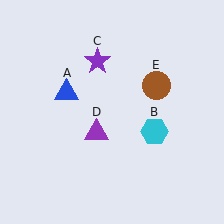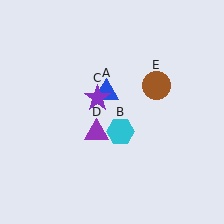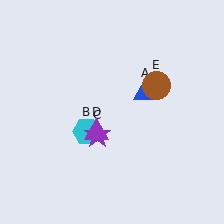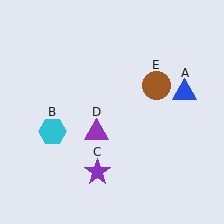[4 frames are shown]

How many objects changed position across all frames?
3 objects changed position: blue triangle (object A), cyan hexagon (object B), purple star (object C).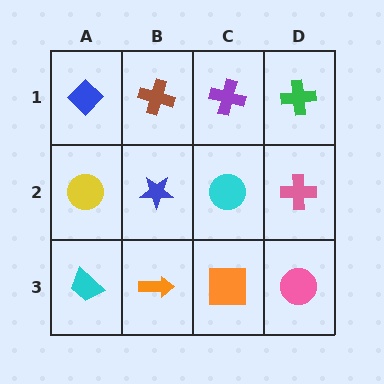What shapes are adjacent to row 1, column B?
A blue star (row 2, column B), a blue diamond (row 1, column A), a purple cross (row 1, column C).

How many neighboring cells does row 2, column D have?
3.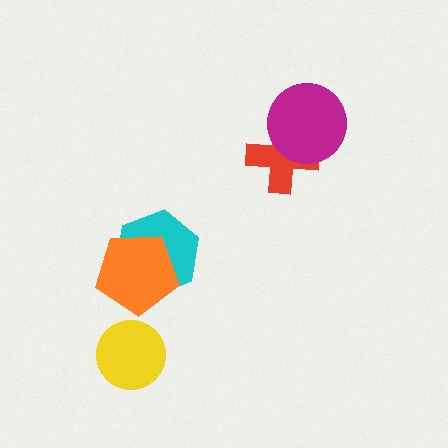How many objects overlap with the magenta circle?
1 object overlaps with the magenta circle.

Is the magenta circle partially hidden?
No, no other shape covers it.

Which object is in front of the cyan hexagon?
The orange pentagon is in front of the cyan hexagon.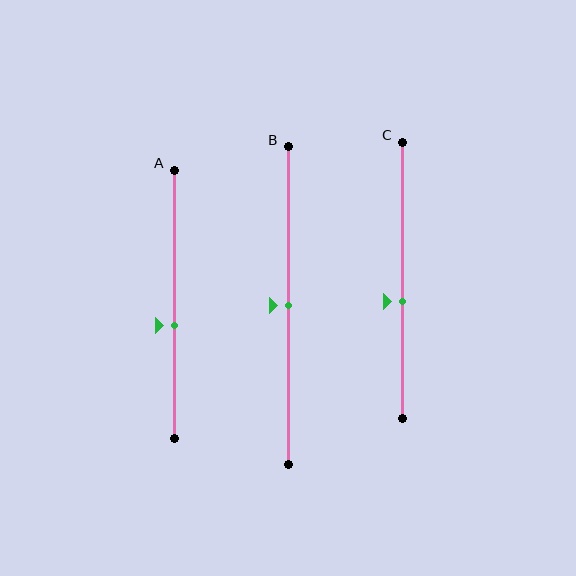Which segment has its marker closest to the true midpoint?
Segment B has its marker closest to the true midpoint.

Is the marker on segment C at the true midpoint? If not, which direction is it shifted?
No, the marker on segment C is shifted downward by about 7% of the segment length.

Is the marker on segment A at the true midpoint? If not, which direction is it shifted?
No, the marker on segment A is shifted downward by about 8% of the segment length.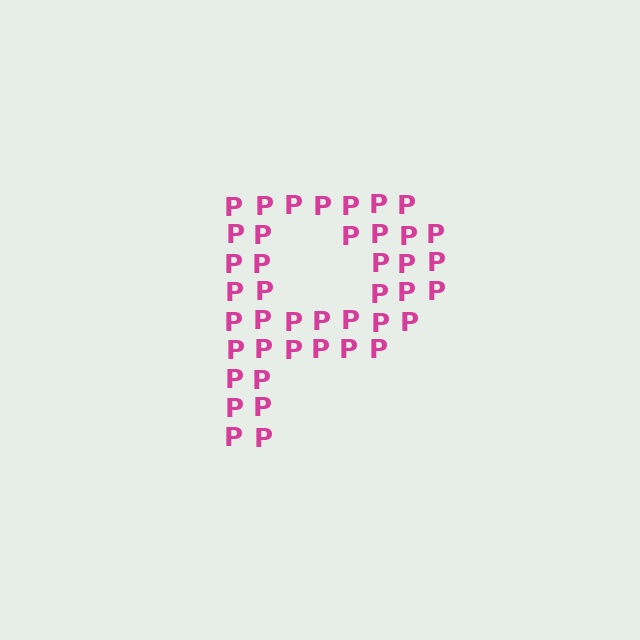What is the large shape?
The large shape is the letter P.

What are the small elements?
The small elements are letter P's.